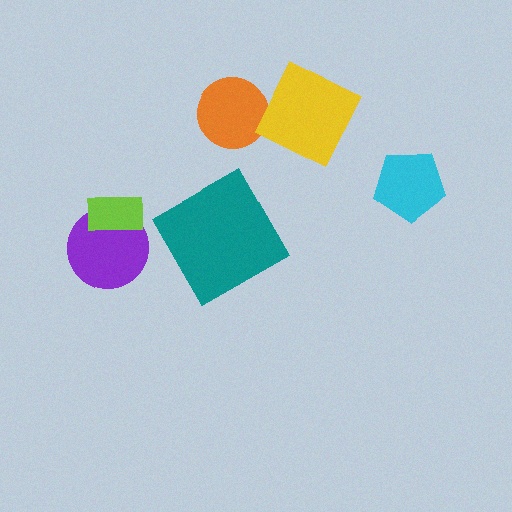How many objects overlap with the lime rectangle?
1 object overlaps with the lime rectangle.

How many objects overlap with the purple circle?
1 object overlaps with the purple circle.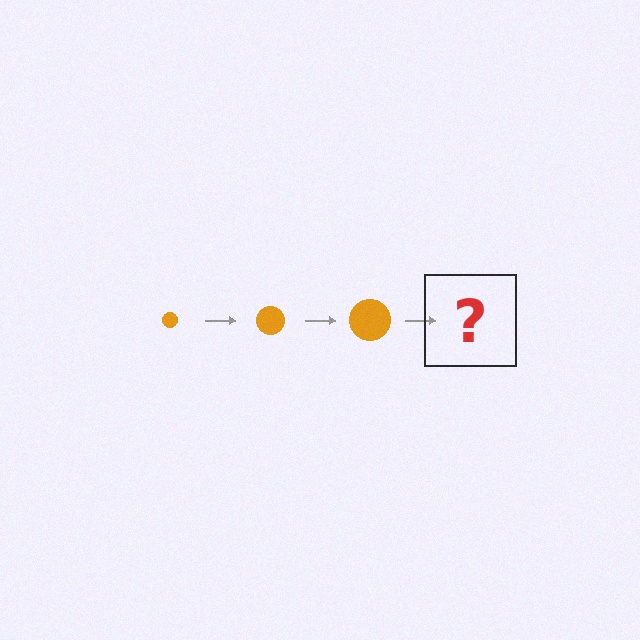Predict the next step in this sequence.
The next step is an orange circle, larger than the previous one.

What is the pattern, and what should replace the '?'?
The pattern is that the circle gets progressively larger each step. The '?' should be an orange circle, larger than the previous one.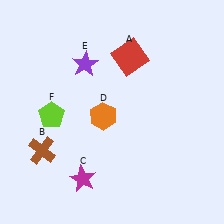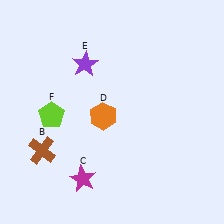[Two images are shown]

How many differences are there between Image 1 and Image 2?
There is 1 difference between the two images.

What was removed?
The red square (A) was removed in Image 2.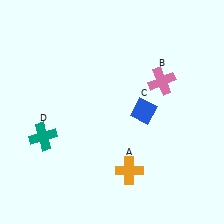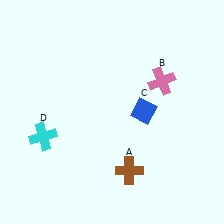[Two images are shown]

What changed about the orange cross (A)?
In Image 1, A is orange. In Image 2, it changed to brown.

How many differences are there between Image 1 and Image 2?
There are 2 differences between the two images.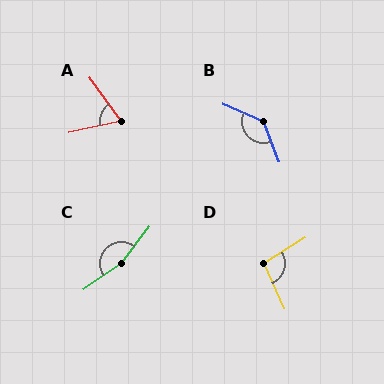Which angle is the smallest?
A, at approximately 67 degrees.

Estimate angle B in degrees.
Approximately 134 degrees.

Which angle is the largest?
C, at approximately 162 degrees.